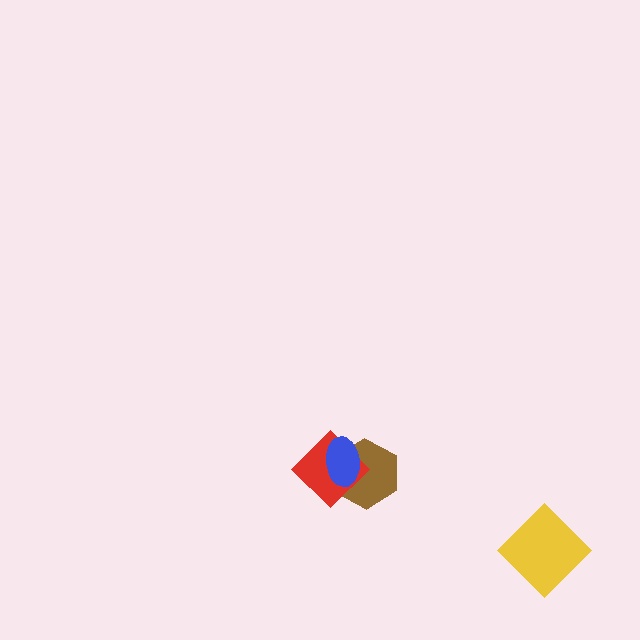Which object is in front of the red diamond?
The blue ellipse is in front of the red diamond.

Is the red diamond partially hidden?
Yes, it is partially covered by another shape.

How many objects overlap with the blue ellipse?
2 objects overlap with the blue ellipse.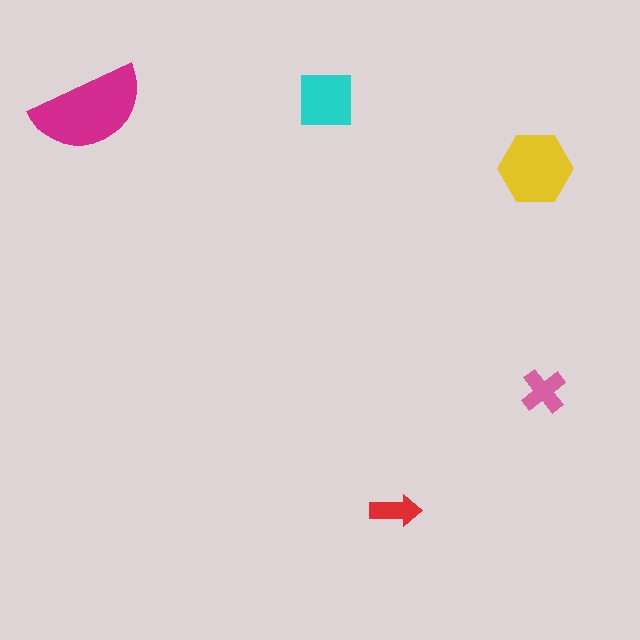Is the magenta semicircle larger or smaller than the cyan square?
Larger.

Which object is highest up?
The cyan square is topmost.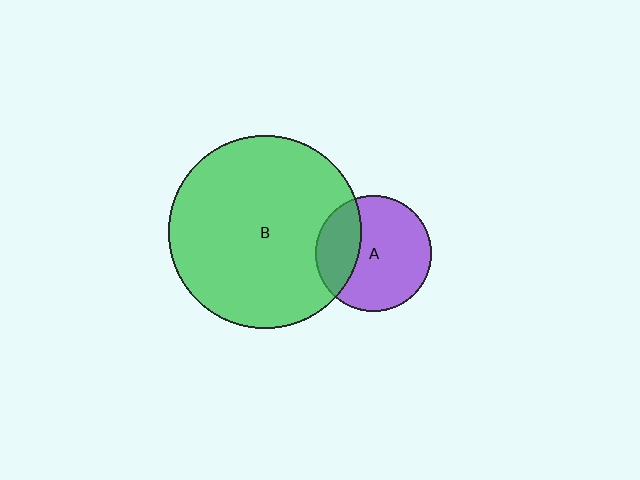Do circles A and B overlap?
Yes.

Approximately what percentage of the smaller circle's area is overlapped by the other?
Approximately 30%.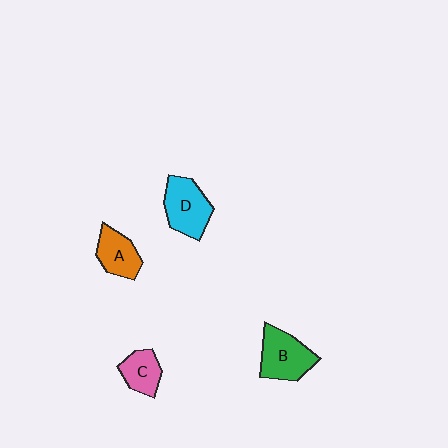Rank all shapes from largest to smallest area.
From largest to smallest: B (green), D (cyan), A (orange), C (pink).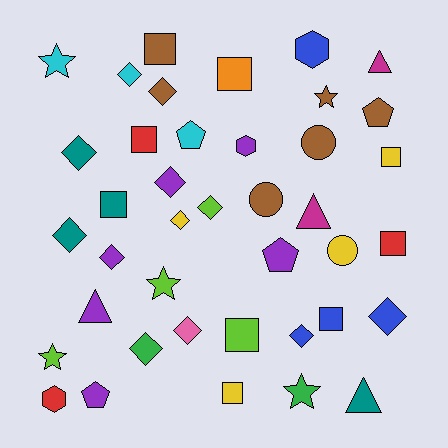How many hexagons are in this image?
There are 3 hexagons.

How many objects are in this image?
There are 40 objects.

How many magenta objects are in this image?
There are 2 magenta objects.